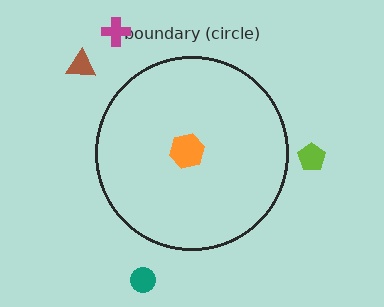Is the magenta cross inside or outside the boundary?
Outside.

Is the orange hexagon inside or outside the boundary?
Inside.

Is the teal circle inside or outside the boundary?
Outside.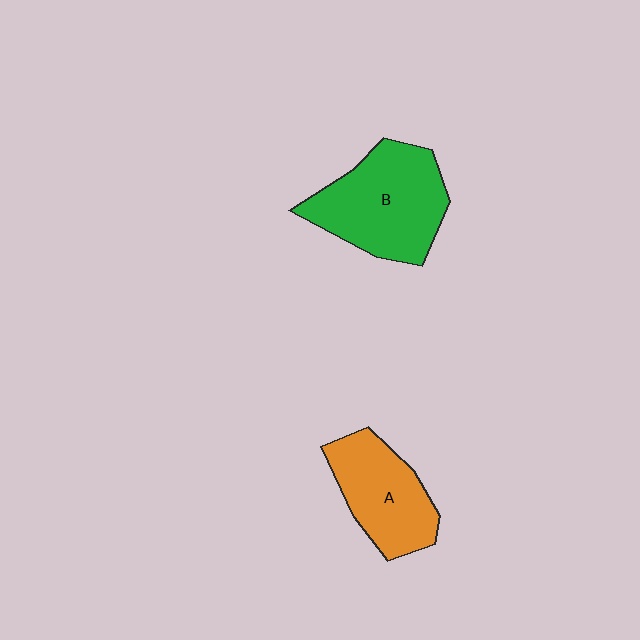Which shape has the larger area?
Shape B (green).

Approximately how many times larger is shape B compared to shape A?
Approximately 1.3 times.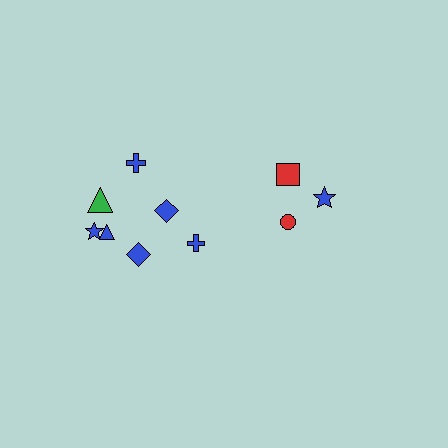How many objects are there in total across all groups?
There are 10 objects.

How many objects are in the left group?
There are 6 objects.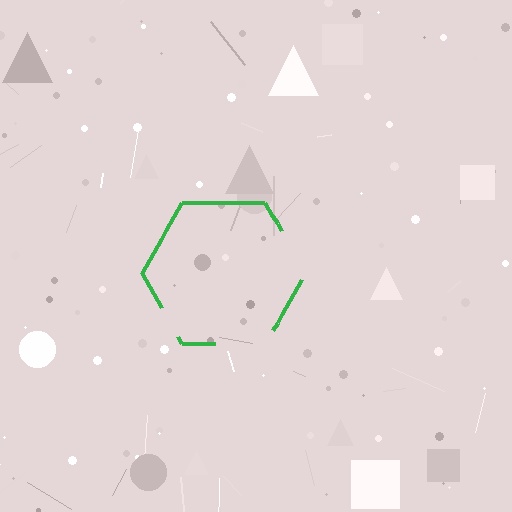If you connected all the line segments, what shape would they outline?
They would outline a hexagon.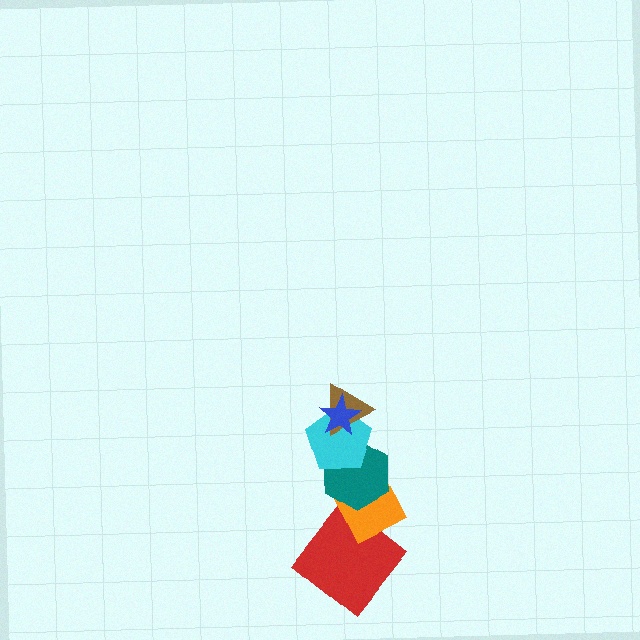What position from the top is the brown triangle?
The brown triangle is 2nd from the top.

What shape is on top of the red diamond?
The orange diamond is on top of the red diamond.